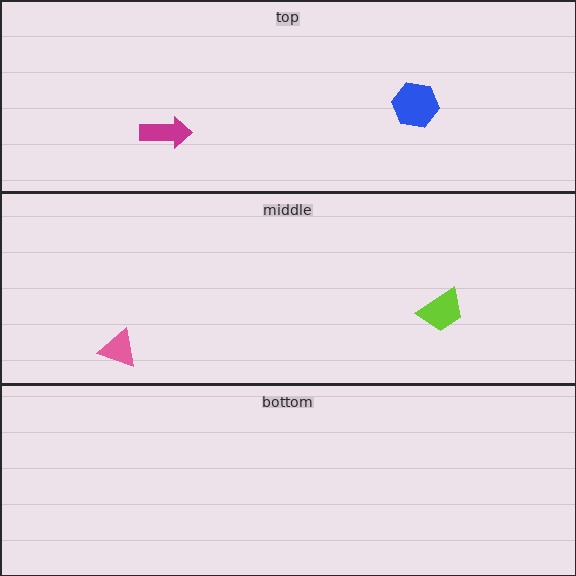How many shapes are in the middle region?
2.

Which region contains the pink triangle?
The middle region.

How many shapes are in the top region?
2.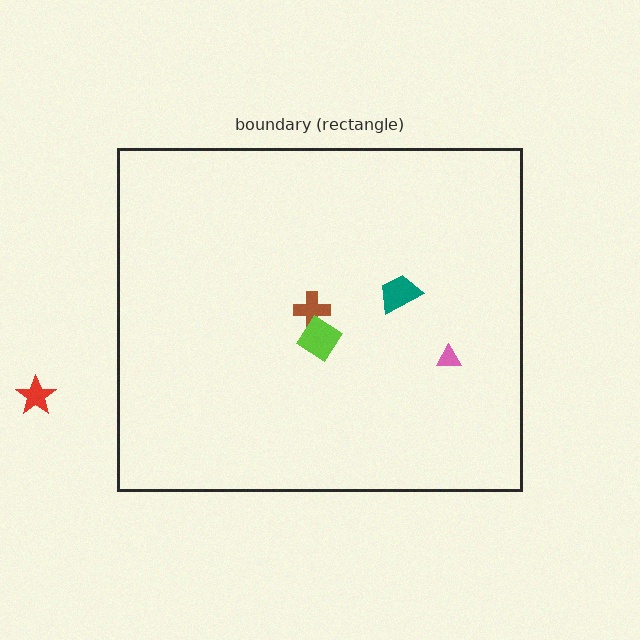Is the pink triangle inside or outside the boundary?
Inside.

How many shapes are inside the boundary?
4 inside, 1 outside.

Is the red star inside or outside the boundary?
Outside.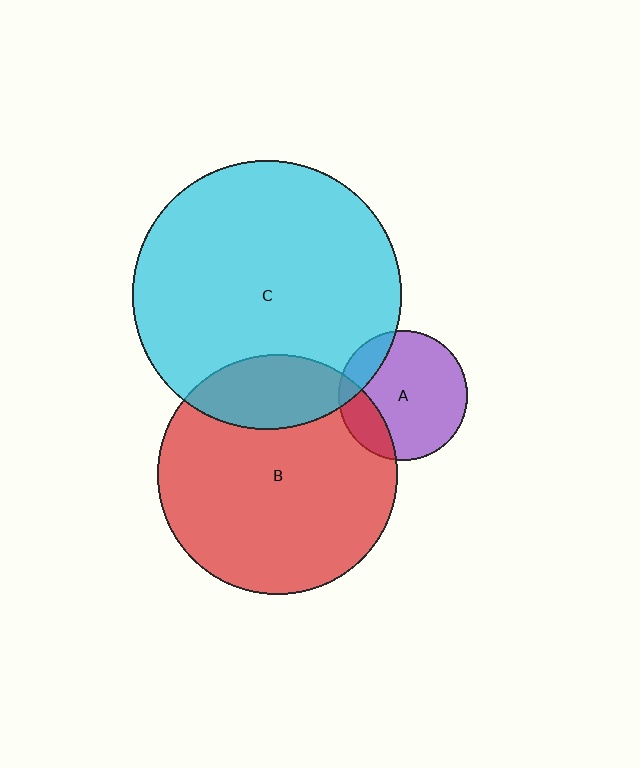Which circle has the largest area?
Circle C (cyan).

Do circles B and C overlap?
Yes.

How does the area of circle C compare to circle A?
Approximately 4.3 times.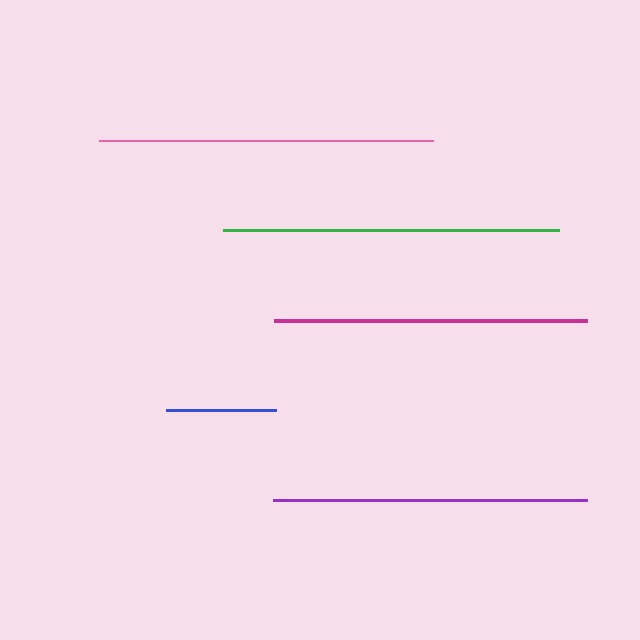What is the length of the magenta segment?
The magenta segment is approximately 313 pixels long.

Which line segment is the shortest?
The blue line is the shortest at approximately 109 pixels.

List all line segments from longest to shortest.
From longest to shortest: green, pink, purple, magenta, blue.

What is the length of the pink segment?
The pink segment is approximately 334 pixels long.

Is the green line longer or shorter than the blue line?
The green line is longer than the blue line.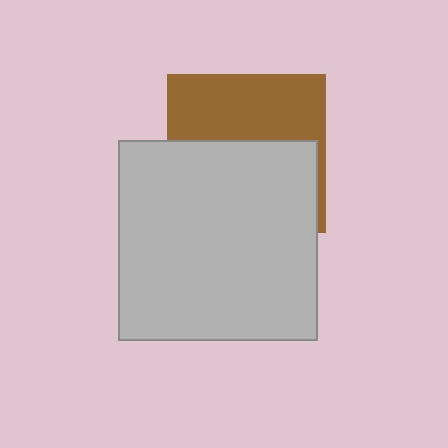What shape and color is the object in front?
The object in front is a light gray square.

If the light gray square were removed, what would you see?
You would see the complete brown square.